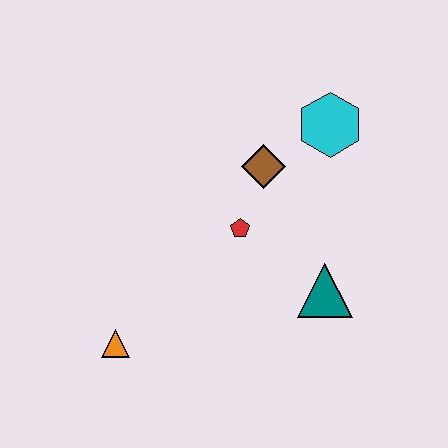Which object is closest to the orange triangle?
The red pentagon is closest to the orange triangle.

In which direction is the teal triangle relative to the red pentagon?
The teal triangle is to the right of the red pentagon.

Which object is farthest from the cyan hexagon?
The orange triangle is farthest from the cyan hexagon.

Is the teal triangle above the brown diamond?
No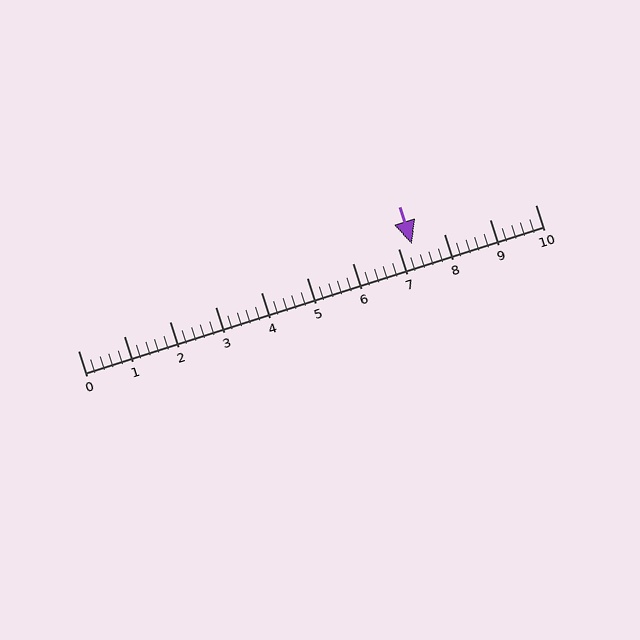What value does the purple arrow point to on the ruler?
The purple arrow points to approximately 7.3.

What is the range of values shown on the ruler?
The ruler shows values from 0 to 10.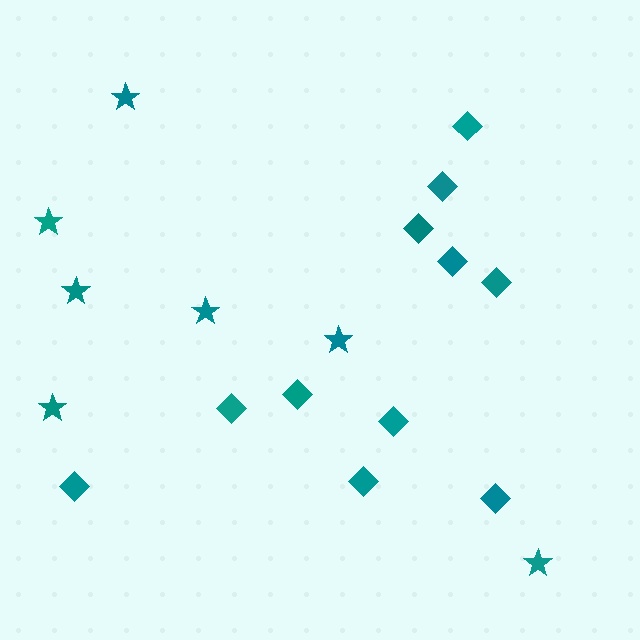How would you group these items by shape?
There are 2 groups: one group of stars (7) and one group of diamonds (11).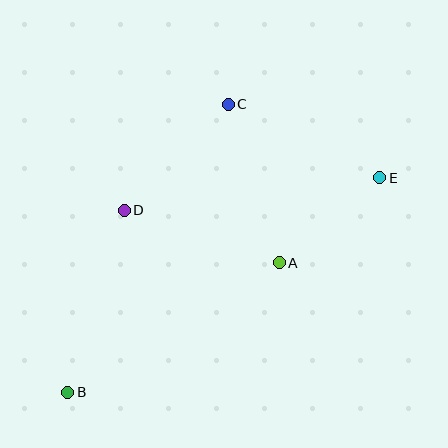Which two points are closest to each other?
Points A and E are closest to each other.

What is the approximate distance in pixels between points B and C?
The distance between B and C is approximately 330 pixels.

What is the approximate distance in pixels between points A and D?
The distance between A and D is approximately 163 pixels.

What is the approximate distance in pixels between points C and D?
The distance between C and D is approximately 149 pixels.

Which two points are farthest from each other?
Points B and E are farthest from each other.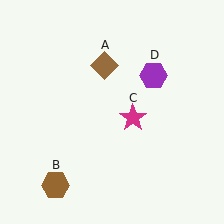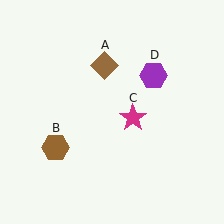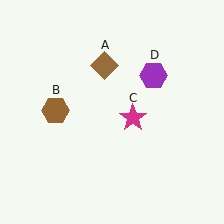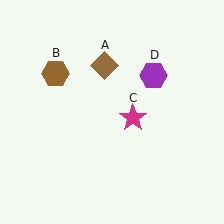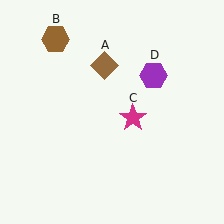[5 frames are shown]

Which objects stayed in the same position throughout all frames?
Brown diamond (object A) and magenta star (object C) and purple hexagon (object D) remained stationary.